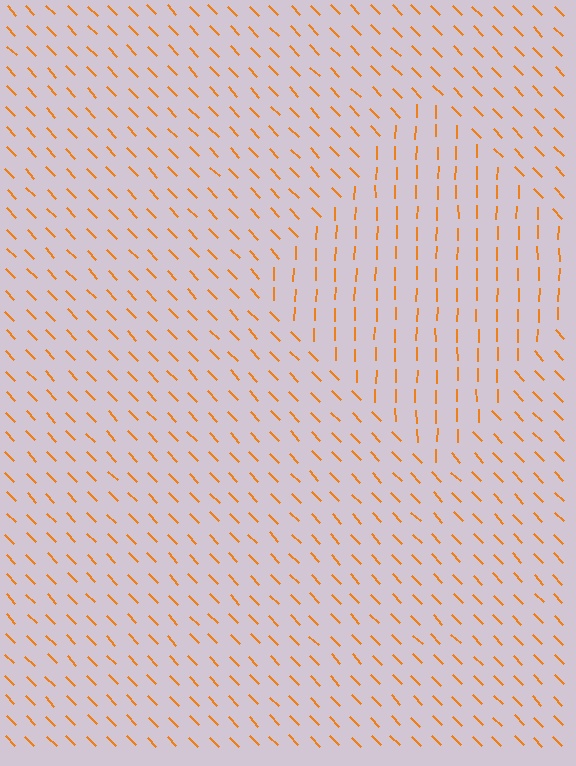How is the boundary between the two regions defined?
The boundary is defined purely by a change in line orientation (approximately 45 degrees difference). All lines are the same color and thickness.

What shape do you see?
I see a diamond.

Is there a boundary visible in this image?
Yes, there is a texture boundary formed by a change in line orientation.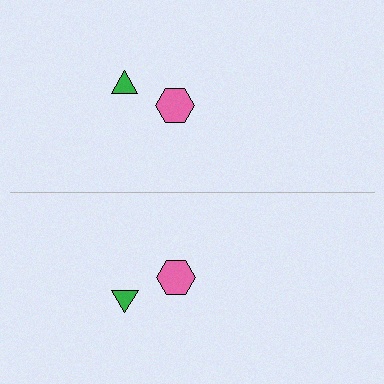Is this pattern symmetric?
Yes, this pattern has bilateral (reflection) symmetry.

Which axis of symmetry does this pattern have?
The pattern has a horizontal axis of symmetry running through the center of the image.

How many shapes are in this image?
There are 4 shapes in this image.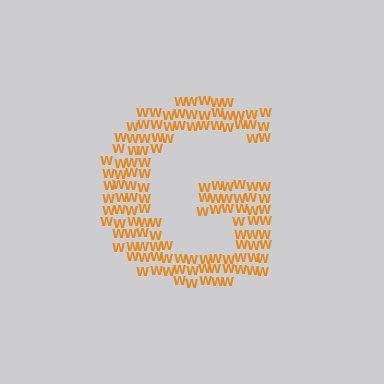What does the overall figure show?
The overall figure shows the letter G.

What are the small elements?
The small elements are letter W's.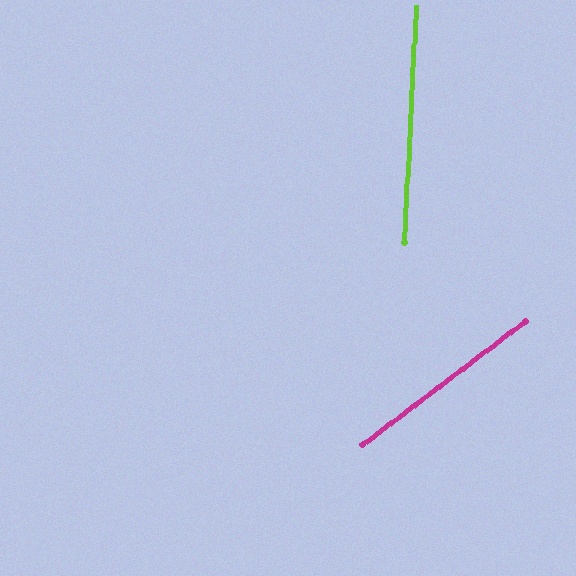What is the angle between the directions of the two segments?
Approximately 50 degrees.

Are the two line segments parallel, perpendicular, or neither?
Neither parallel nor perpendicular — they differ by about 50°.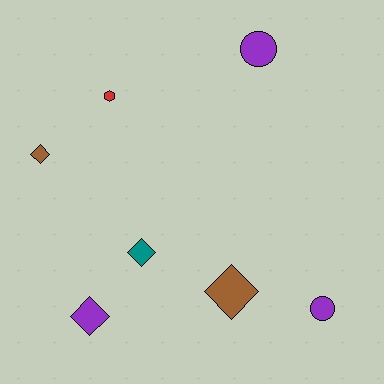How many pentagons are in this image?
There are no pentagons.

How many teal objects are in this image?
There is 1 teal object.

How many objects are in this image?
There are 7 objects.